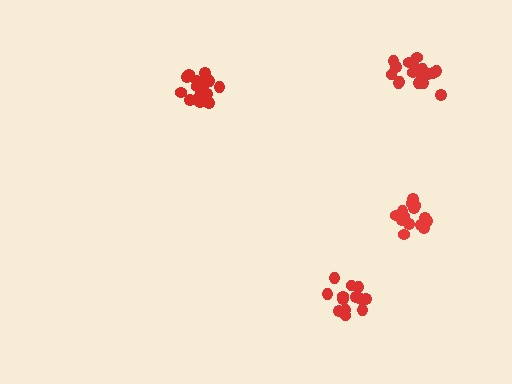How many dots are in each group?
Group 1: 14 dots, Group 2: 16 dots, Group 3: 13 dots, Group 4: 17 dots (60 total).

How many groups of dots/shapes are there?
There are 4 groups.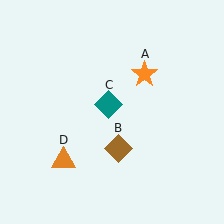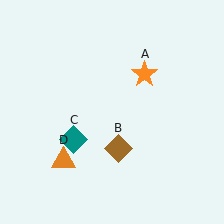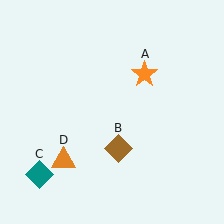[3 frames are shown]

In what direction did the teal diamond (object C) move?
The teal diamond (object C) moved down and to the left.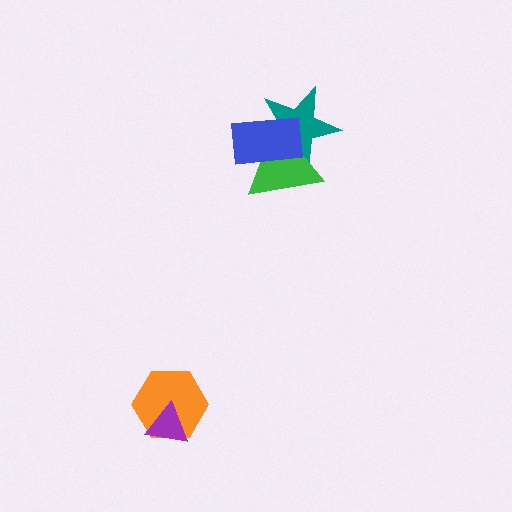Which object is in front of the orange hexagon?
The purple triangle is in front of the orange hexagon.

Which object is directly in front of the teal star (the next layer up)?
The green triangle is directly in front of the teal star.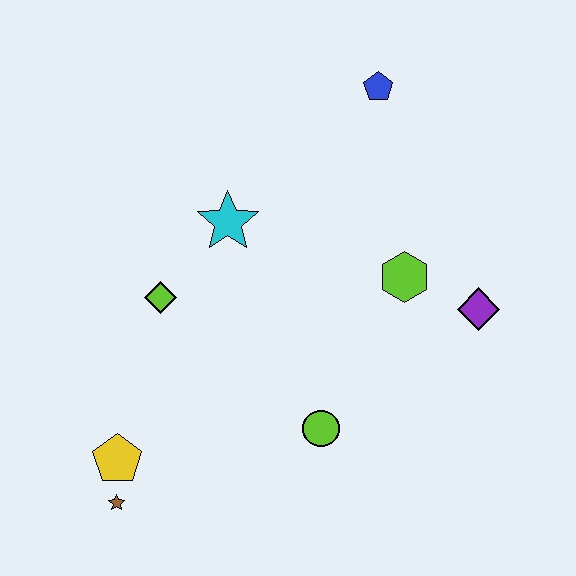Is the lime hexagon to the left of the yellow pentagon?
No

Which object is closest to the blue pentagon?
The lime hexagon is closest to the blue pentagon.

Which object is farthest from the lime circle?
The blue pentagon is farthest from the lime circle.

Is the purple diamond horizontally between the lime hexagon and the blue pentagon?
No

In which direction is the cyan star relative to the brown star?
The cyan star is above the brown star.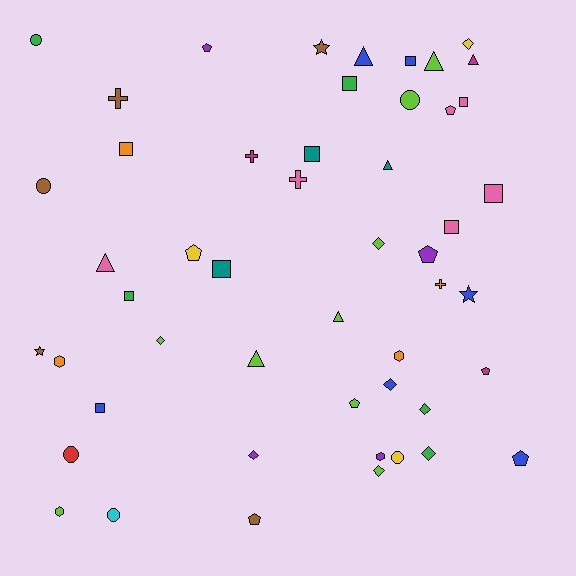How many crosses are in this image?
There are 4 crosses.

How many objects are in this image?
There are 50 objects.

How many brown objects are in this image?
There are 5 brown objects.